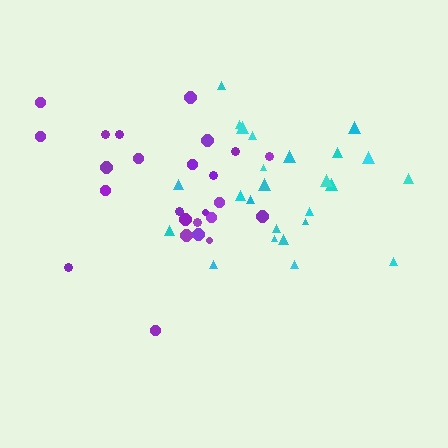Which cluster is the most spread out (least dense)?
Cyan.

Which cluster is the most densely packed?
Purple.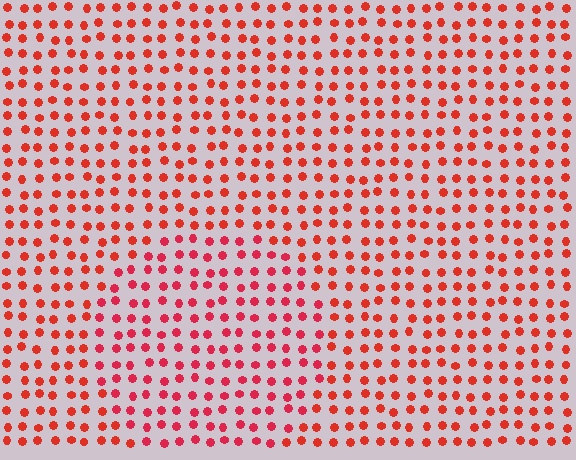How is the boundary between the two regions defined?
The boundary is defined purely by a slight shift in hue (about 17 degrees). Spacing, size, and orientation are identical on both sides.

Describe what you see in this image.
The image is filled with small red elements in a uniform arrangement. A circle-shaped region is visible where the elements are tinted to a slightly different hue, forming a subtle color boundary.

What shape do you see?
I see a circle.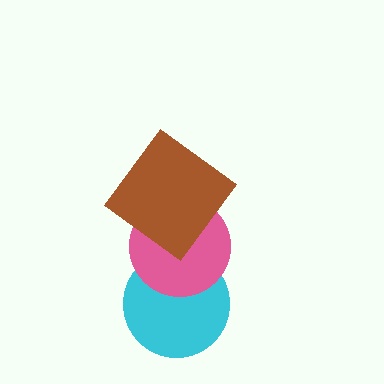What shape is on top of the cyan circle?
The pink circle is on top of the cyan circle.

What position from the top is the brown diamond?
The brown diamond is 1st from the top.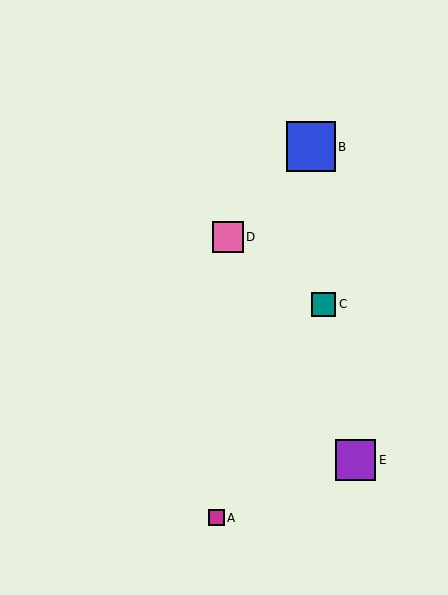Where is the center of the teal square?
The center of the teal square is at (324, 304).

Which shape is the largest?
The blue square (labeled B) is the largest.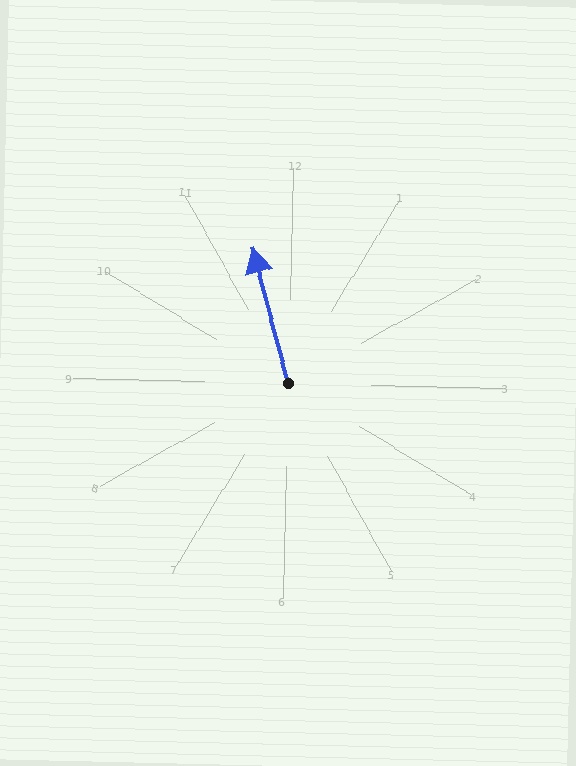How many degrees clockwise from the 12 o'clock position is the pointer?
Approximately 344 degrees.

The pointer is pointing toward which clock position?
Roughly 11 o'clock.